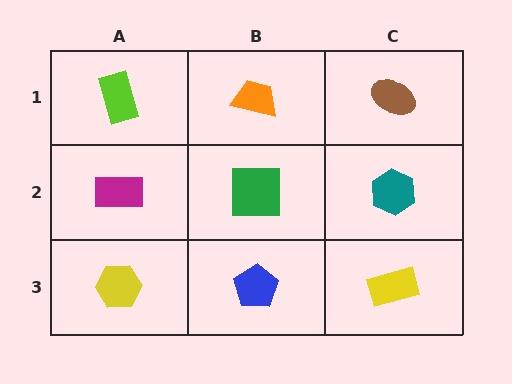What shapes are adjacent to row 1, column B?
A green square (row 2, column B), a lime rectangle (row 1, column A), a brown ellipse (row 1, column C).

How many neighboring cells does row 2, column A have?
3.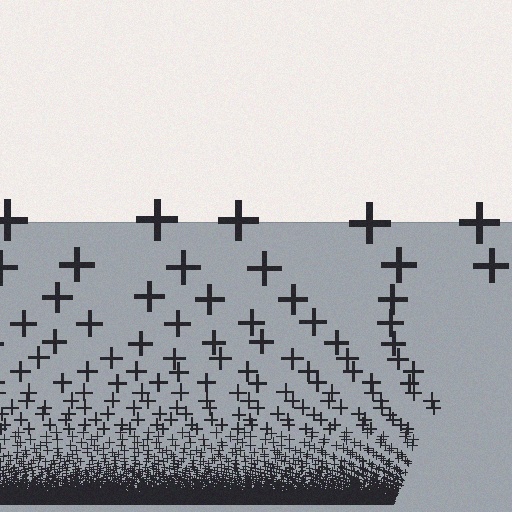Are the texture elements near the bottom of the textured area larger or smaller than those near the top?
Smaller. The gradient is inverted — elements near the bottom are smaller and denser.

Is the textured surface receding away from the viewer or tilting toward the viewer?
The surface appears to tilt toward the viewer. Texture elements get larger and sparser toward the top.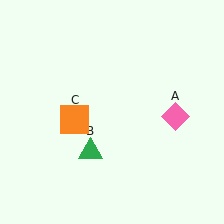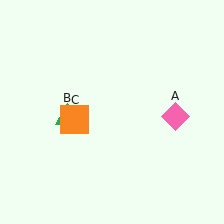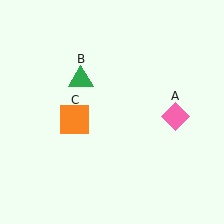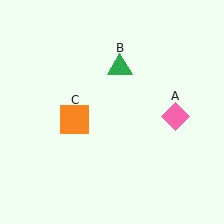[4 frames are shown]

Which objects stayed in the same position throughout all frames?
Pink diamond (object A) and orange square (object C) remained stationary.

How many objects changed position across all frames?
1 object changed position: green triangle (object B).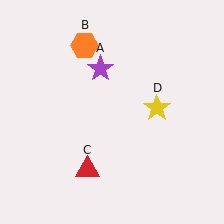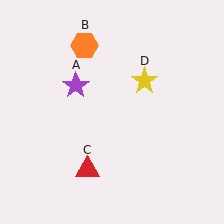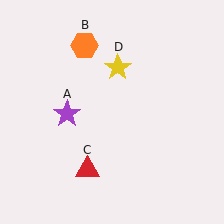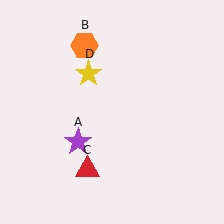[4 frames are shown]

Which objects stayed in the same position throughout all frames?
Orange hexagon (object B) and red triangle (object C) remained stationary.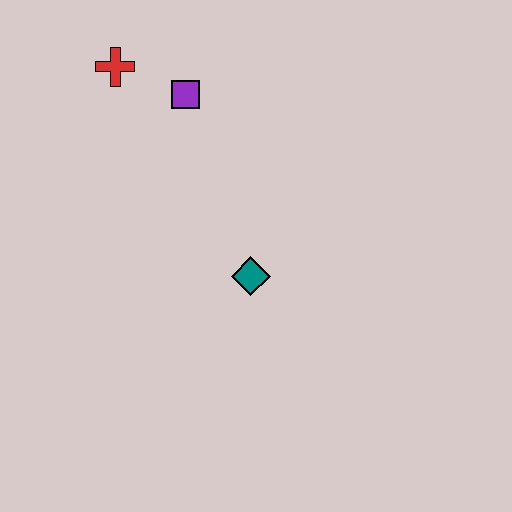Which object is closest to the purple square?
The red cross is closest to the purple square.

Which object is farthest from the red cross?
The teal diamond is farthest from the red cross.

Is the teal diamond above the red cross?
No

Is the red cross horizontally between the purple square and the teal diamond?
No